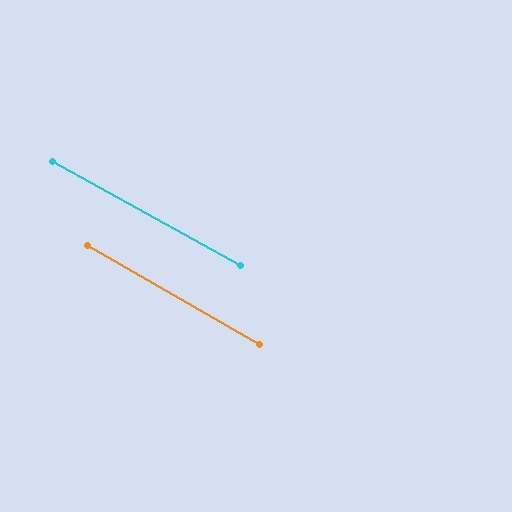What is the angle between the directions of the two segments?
Approximately 1 degree.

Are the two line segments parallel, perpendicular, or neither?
Parallel — their directions differ by only 0.7°.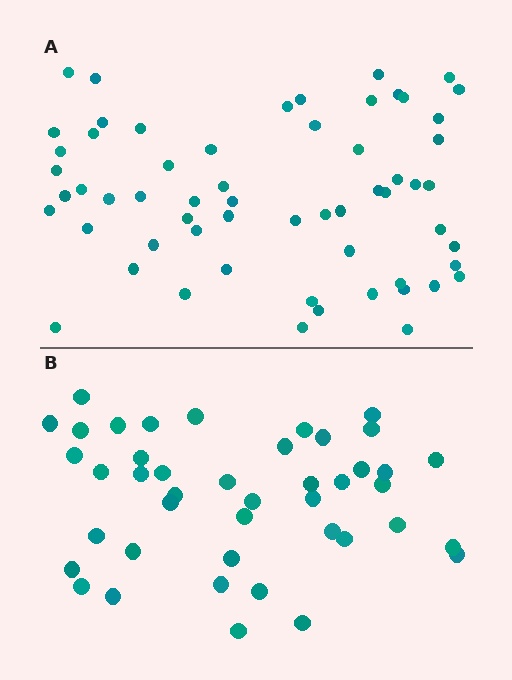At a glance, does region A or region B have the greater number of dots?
Region A (the top region) has more dots.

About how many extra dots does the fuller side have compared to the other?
Region A has approximately 15 more dots than region B.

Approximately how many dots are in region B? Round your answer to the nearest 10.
About 40 dots. (The exact count is 43, which rounds to 40.)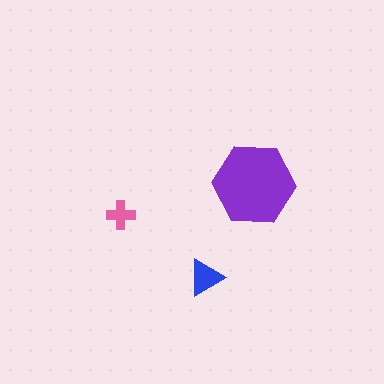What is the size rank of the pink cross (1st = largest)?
3rd.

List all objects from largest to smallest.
The purple hexagon, the blue triangle, the pink cross.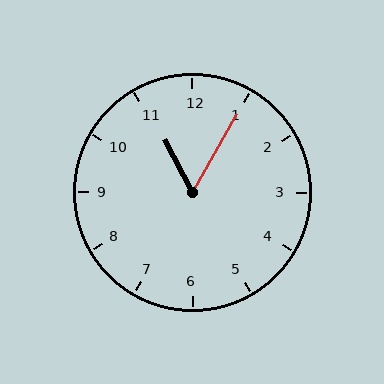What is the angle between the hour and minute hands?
Approximately 58 degrees.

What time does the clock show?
11:05.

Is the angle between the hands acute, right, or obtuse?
It is acute.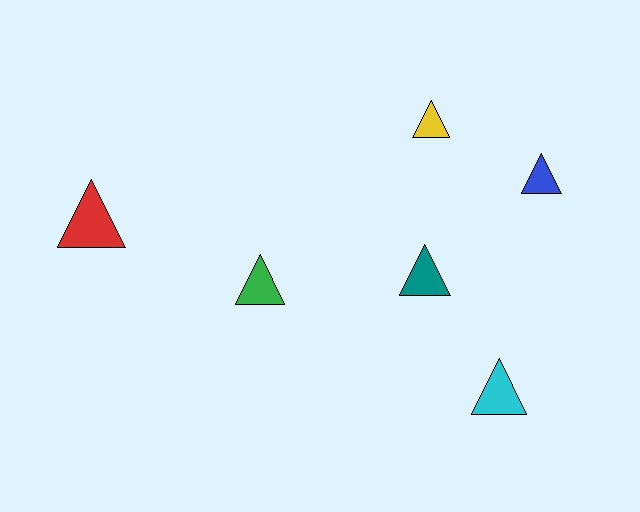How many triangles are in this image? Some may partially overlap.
There are 6 triangles.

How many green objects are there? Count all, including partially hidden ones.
There is 1 green object.